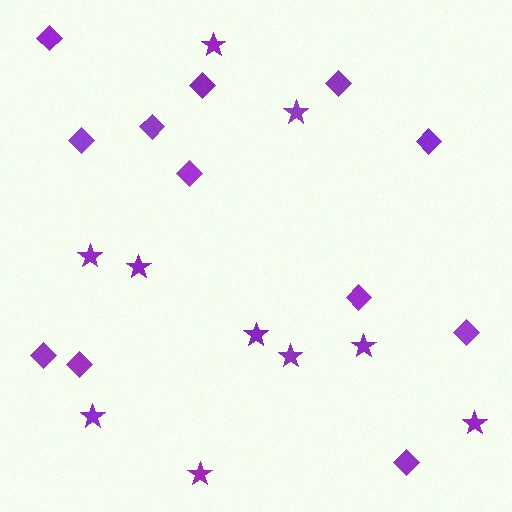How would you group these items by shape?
There are 2 groups: one group of stars (10) and one group of diamonds (12).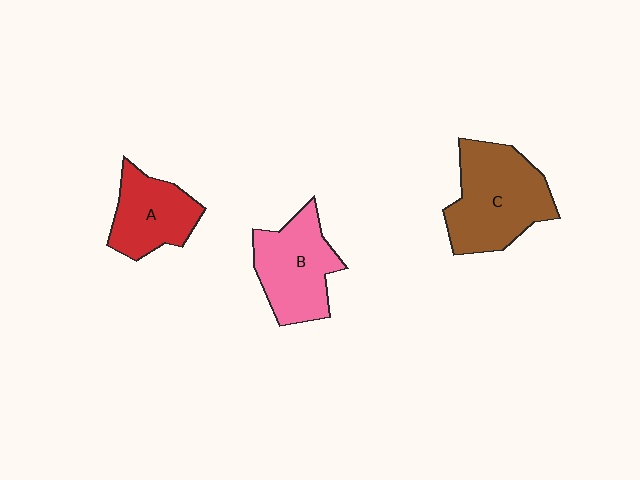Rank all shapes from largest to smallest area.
From largest to smallest: C (brown), B (pink), A (red).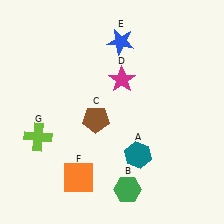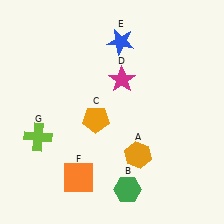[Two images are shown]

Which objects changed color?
A changed from teal to orange. C changed from brown to orange.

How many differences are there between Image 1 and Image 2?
There are 2 differences between the two images.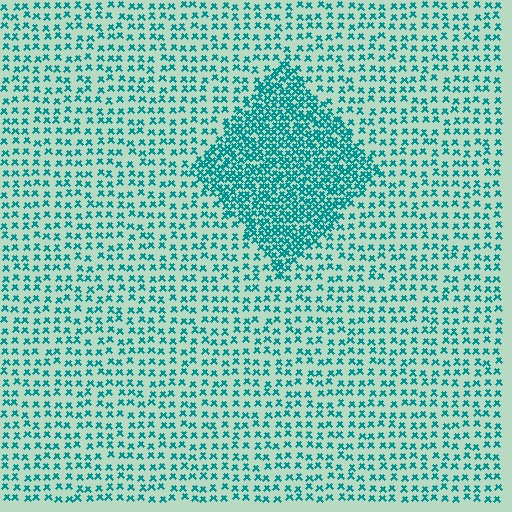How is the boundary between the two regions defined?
The boundary is defined by a change in element density (approximately 2.4x ratio). All elements are the same color, size, and shape.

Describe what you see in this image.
The image contains small teal elements arranged at two different densities. A diamond-shaped region is visible where the elements are more densely packed than the surrounding area.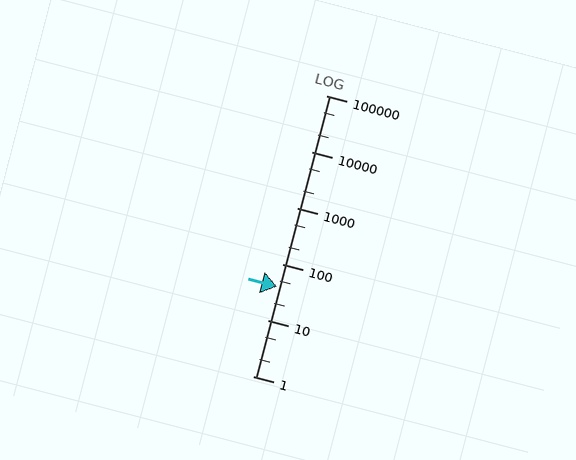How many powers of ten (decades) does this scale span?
The scale spans 5 decades, from 1 to 100000.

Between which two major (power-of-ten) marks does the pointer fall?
The pointer is between 10 and 100.